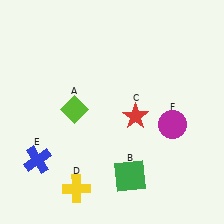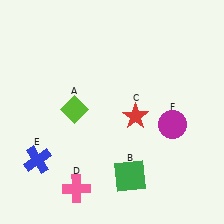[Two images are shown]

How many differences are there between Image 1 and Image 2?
There is 1 difference between the two images.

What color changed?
The cross (D) changed from yellow in Image 1 to pink in Image 2.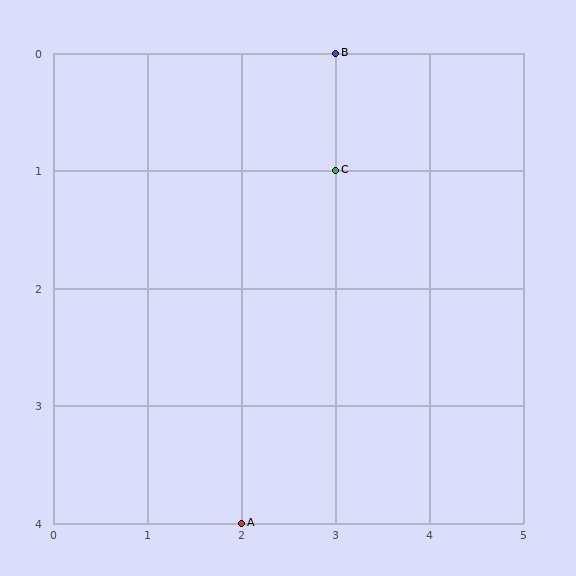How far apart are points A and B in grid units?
Points A and B are 1 column and 4 rows apart (about 4.1 grid units diagonally).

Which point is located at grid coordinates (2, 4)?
Point A is at (2, 4).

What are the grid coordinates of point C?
Point C is at grid coordinates (3, 1).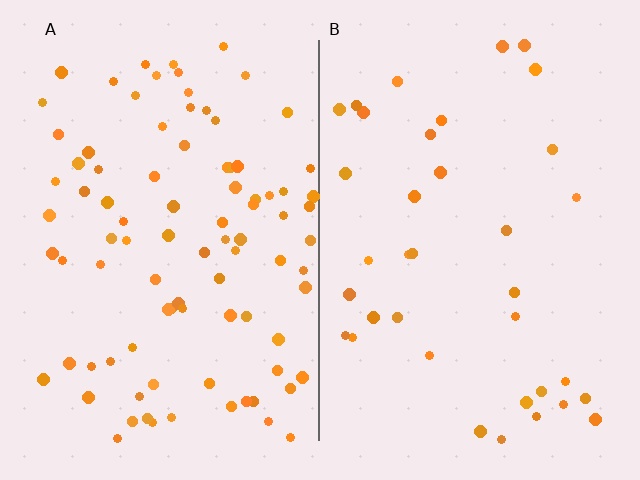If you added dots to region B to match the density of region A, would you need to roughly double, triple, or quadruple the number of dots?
Approximately triple.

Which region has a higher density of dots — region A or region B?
A (the left).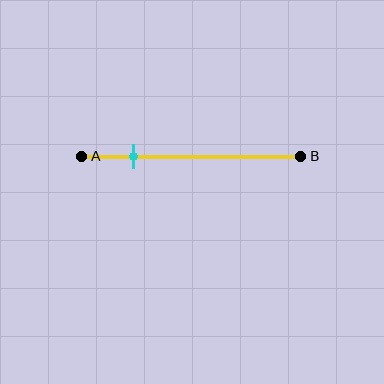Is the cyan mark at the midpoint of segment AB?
No, the mark is at about 25% from A, not at the 50% midpoint.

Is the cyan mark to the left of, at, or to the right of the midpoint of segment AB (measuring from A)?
The cyan mark is to the left of the midpoint of segment AB.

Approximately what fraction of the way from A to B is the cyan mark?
The cyan mark is approximately 25% of the way from A to B.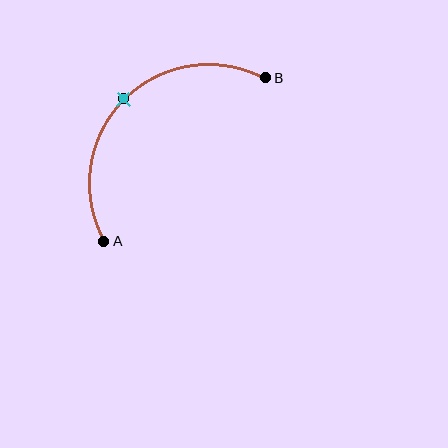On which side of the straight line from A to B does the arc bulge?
The arc bulges above and to the left of the straight line connecting A and B.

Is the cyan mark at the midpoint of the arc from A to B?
Yes. The cyan mark lies on the arc at equal arc-length from both A and B — it is the arc midpoint.